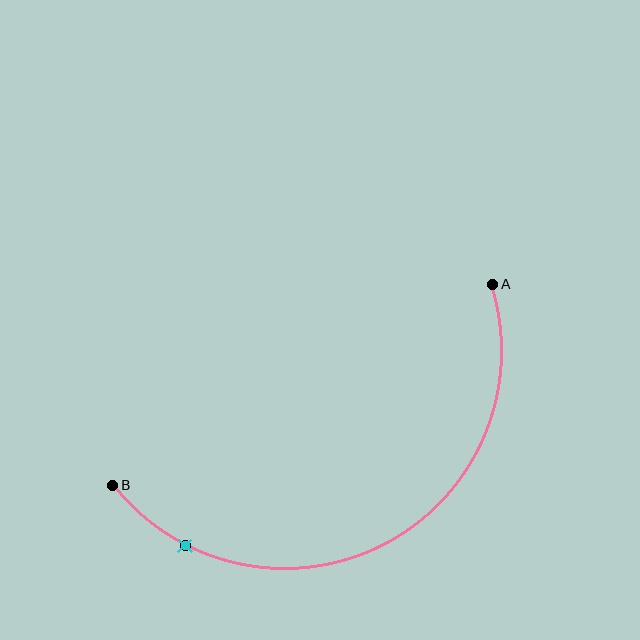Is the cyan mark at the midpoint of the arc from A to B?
No. The cyan mark lies on the arc but is closer to endpoint B. The arc midpoint would be at the point on the curve equidistant along the arc from both A and B.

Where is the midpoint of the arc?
The arc midpoint is the point on the curve farthest from the straight line joining A and B. It sits below that line.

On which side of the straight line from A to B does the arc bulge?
The arc bulges below the straight line connecting A and B.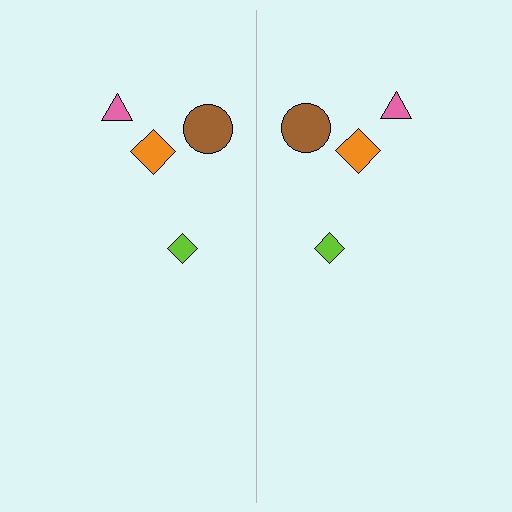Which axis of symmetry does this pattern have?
The pattern has a vertical axis of symmetry running through the center of the image.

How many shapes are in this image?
There are 8 shapes in this image.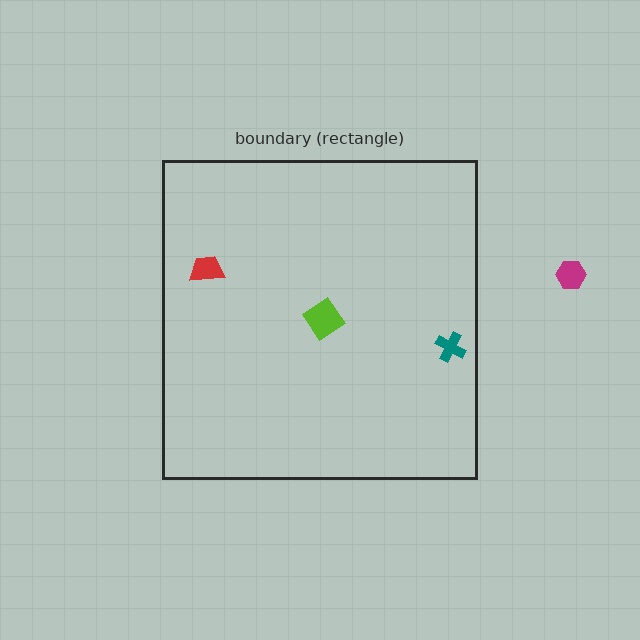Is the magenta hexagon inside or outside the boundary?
Outside.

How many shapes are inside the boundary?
3 inside, 1 outside.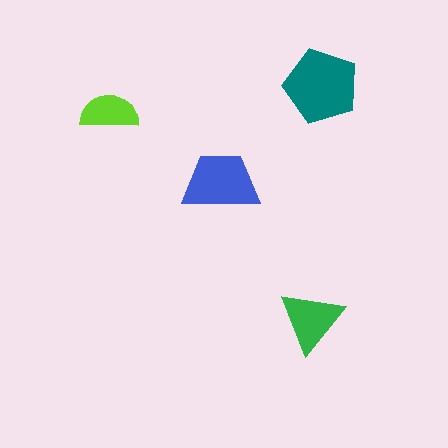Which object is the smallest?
The lime semicircle.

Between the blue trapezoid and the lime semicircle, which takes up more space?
The blue trapezoid.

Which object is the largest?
The teal pentagon.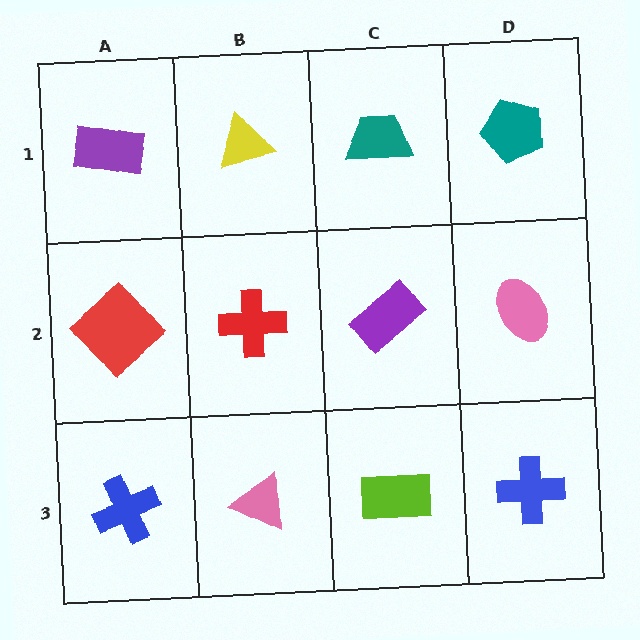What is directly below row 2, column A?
A blue cross.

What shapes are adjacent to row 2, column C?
A teal trapezoid (row 1, column C), a lime rectangle (row 3, column C), a red cross (row 2, column B), a pink ellipse (row 2, column D).